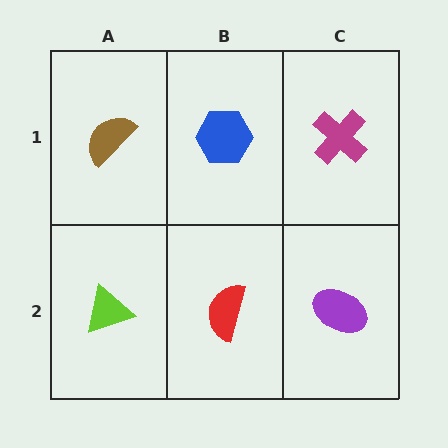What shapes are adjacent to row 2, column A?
A brown semicircle (row 1, column A), a red semicircle (row 2, column B).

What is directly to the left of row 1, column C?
A blue hexagon.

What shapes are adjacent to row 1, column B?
A red semicircle (row 2, column B), a brown semicircle (row 1, column A), a magenta cross (row 1, column C).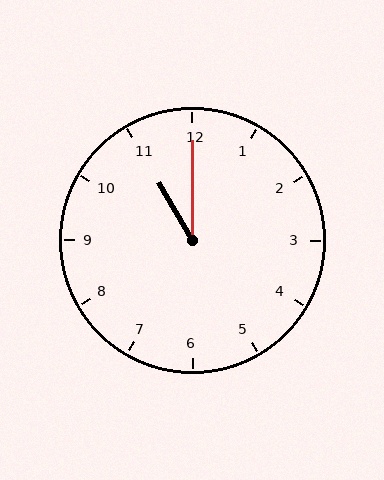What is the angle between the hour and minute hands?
Approximately 30 degrees.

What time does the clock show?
11:00.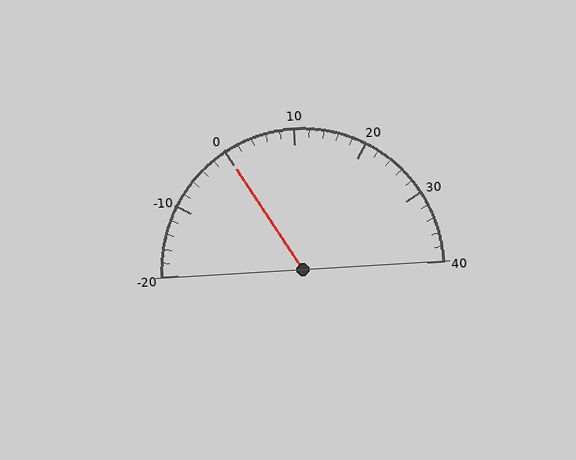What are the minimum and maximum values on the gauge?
The gauge ranges from -20 to 40.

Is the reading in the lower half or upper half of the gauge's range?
The reading is in the lower half of the range (-20 to 40).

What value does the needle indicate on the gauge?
The needle indicates approximately 0.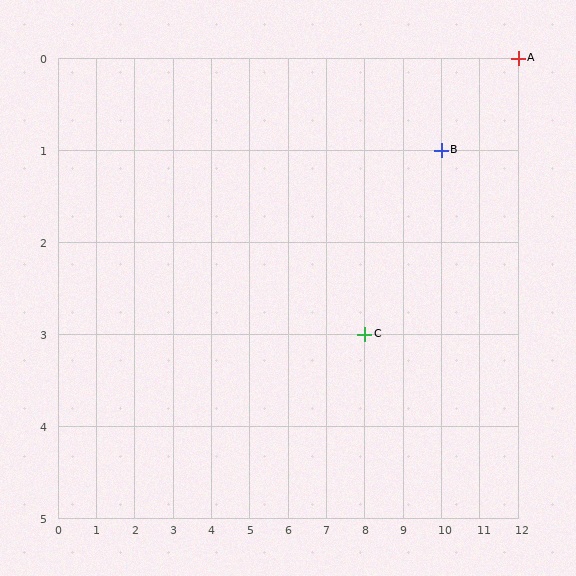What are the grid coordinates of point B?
Point B is at grid coordinates (10, 1).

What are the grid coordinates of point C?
Point C is at grid coordinates (8, 3).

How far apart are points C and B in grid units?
Points C and B are 2 columns and 2 rows apart (about 2.8 grid units diagonally).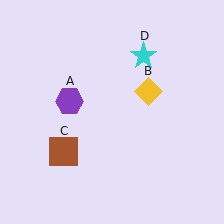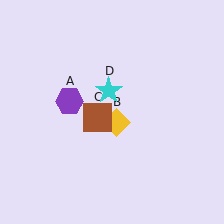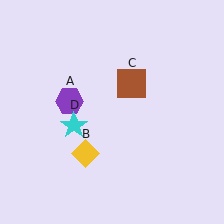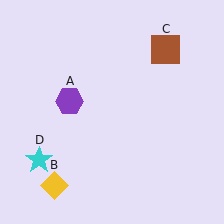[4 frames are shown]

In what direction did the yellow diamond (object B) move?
The yellow diamond (object B) moved down and to the left.